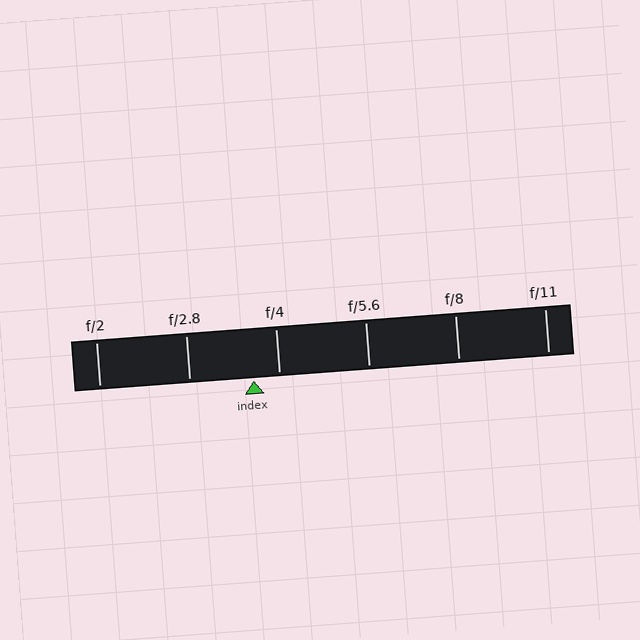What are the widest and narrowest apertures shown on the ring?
The widest aperture shown is f/2 and the narrowest is f/11.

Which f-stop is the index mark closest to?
The index mark is closest to f/4.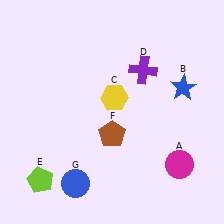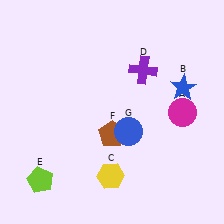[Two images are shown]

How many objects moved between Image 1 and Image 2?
3 objects moved between the two images.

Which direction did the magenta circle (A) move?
The magenta circle (A) moved up.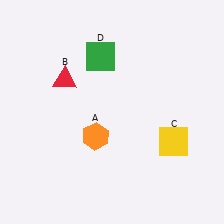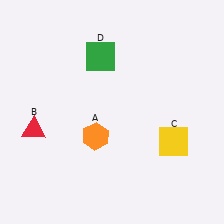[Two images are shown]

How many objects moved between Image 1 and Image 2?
1 object moved between the two images.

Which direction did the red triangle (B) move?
The red triangle (B) moved down.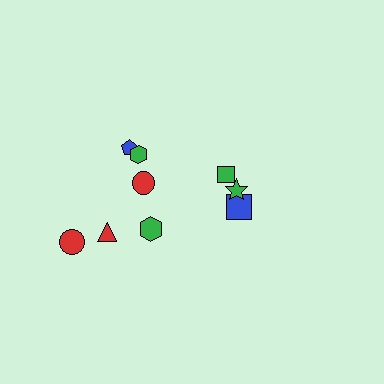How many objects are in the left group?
There are 6 objects.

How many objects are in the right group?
There are 3 objects.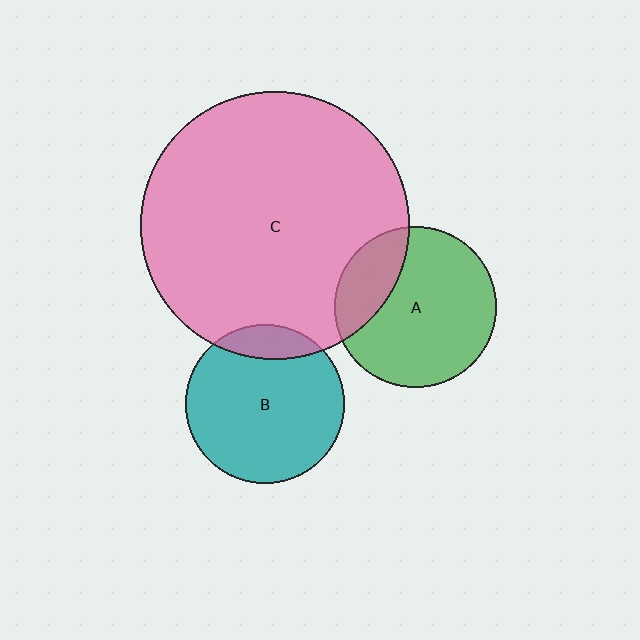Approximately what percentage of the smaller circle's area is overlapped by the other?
Approximately 25%.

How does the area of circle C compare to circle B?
Approximately 2.9 times.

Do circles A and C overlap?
Yes.